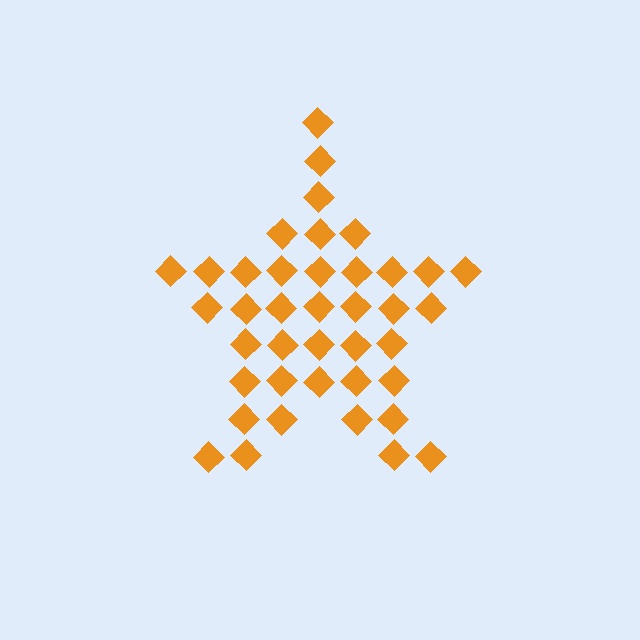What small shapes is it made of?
It is made of small diamonds.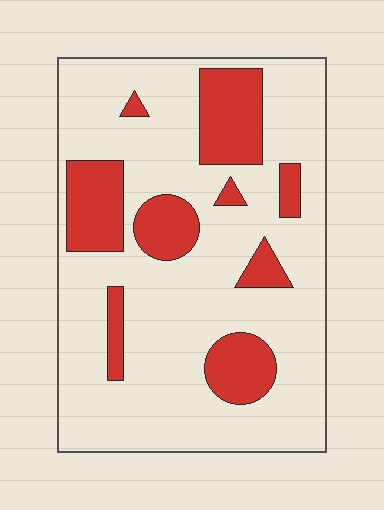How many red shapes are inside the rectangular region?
9.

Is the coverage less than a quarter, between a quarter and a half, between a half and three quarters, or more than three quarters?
Less than a quarter.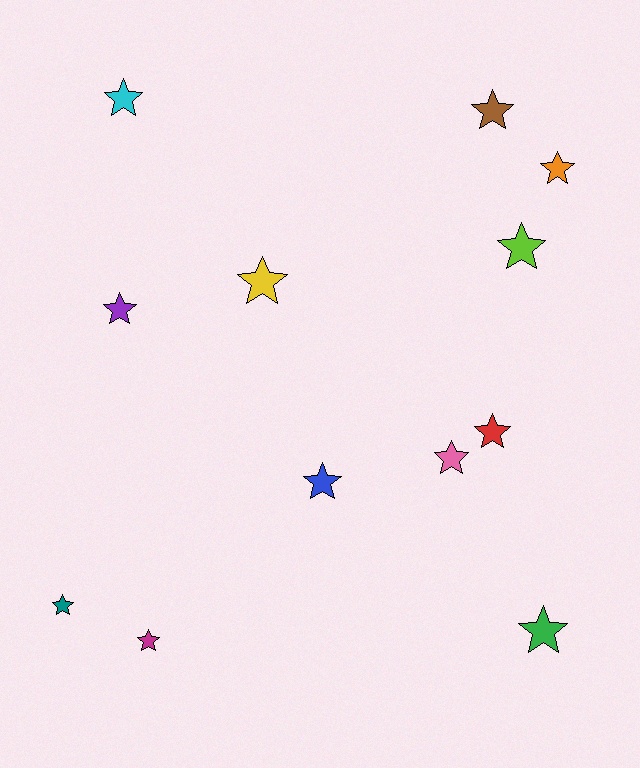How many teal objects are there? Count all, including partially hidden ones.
There is 1 teal object.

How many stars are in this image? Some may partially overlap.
There are 12 stars.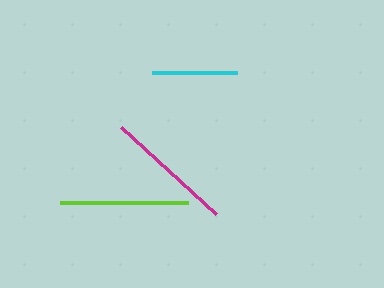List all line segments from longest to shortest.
From longest to shortest: magenta, lime, cyan.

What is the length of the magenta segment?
The magenta segment is approximately 129 pixels long.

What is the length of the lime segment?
The lime segment is approximately 128 pixels long.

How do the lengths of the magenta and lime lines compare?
The magenta and lime lines are approximately the same length.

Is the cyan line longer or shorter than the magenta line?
The magenta line is longer than the cyan line.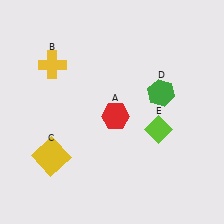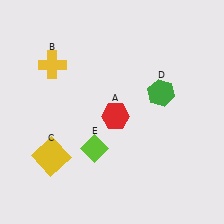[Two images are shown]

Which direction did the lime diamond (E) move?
The lime diamond (E) moved left.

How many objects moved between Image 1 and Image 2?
1 object moved between the two images.